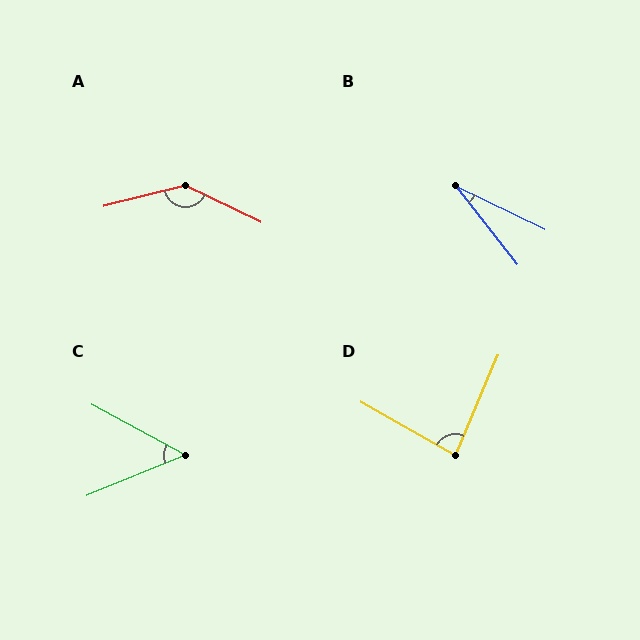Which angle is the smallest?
B, at approximately 26 degrees.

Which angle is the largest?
A, at approximately 140 degrees.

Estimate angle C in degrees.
Approximately 51 degrees.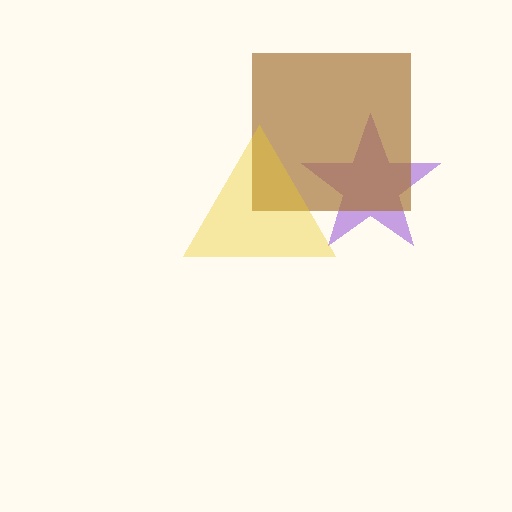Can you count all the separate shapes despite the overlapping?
Yes, there are 3 separate shapes.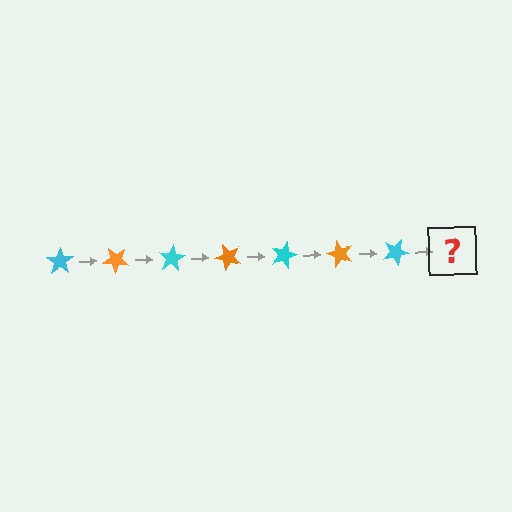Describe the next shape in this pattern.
It should be an orange star, rotated 280 degrees from the start.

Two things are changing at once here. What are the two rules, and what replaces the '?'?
The two rules are that it rotates 40 degrees each step and the color cycles through cyan and orange. The '?' should be an orange star, rotated 280 degrees from the start.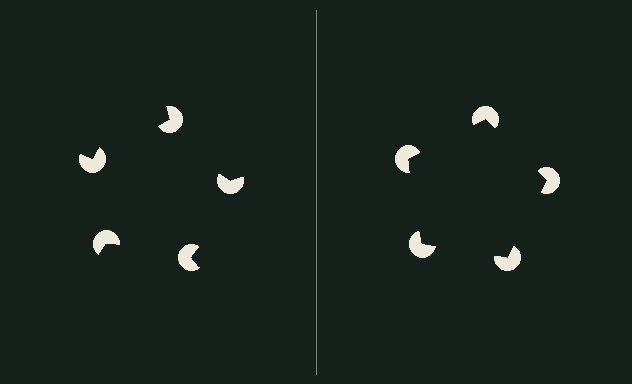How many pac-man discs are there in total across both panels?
10 — 5 on each side.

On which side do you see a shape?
An illusory pentagon appears on the right side. On the left side the wedge cuts are rotated, so no coherent shape forms.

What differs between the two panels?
The pac-man discs are positioned identically on both sides; only the wedge orientations differ. On the right they align to a pentagon; on the left they are misaligned.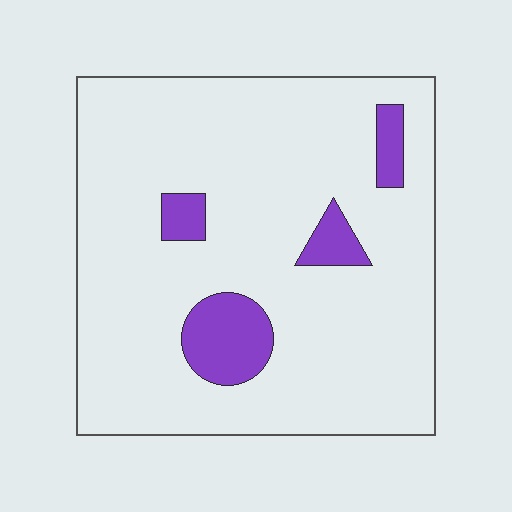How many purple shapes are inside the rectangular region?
4.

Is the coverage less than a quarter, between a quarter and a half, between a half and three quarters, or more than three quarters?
Less than a quarter.